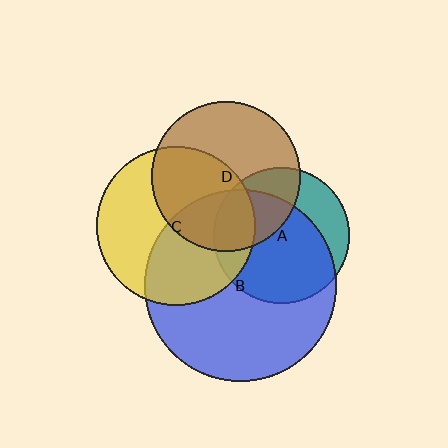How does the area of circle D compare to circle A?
Approximately 1.2 times.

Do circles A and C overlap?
Yes.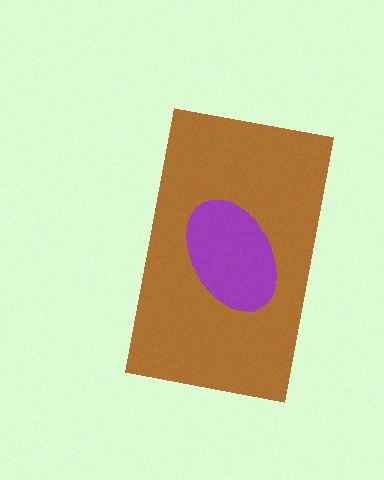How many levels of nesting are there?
2.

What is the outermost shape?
The brown rectangle.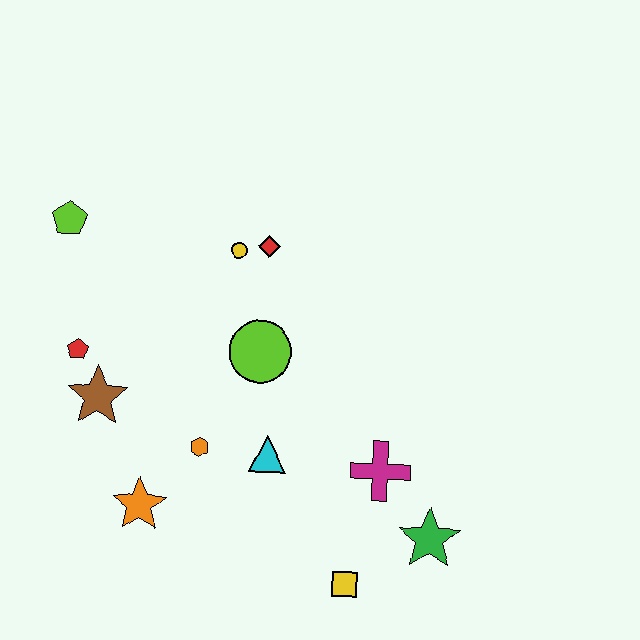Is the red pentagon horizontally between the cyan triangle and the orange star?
No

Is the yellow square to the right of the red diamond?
Yes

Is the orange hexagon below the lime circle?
Yes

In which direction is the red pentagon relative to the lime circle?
The red pentagon is to the left of the lime circle.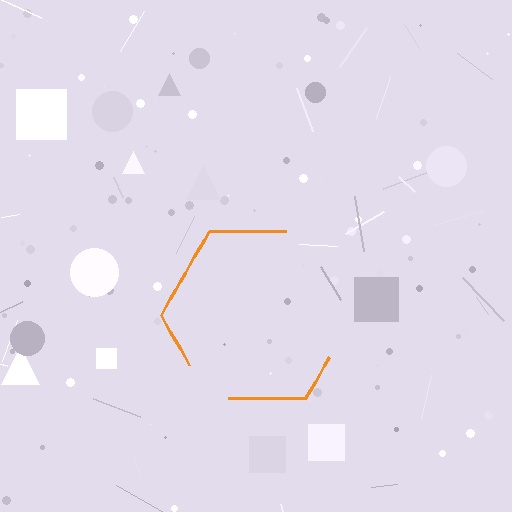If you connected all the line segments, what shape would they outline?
They would outline a hexagon.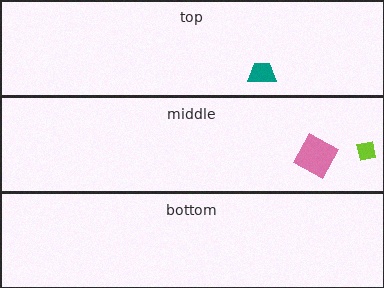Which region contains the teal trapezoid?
The top region.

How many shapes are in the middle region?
2.